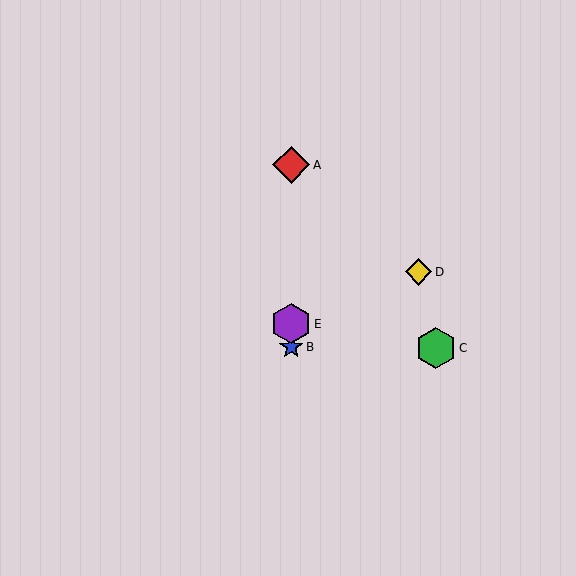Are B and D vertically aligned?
No, B is at x≈291 and D is at x≈419.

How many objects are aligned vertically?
3 objects (A, B, E) are aligned vertically.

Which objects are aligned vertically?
Objects A, B, E are aligned vertically.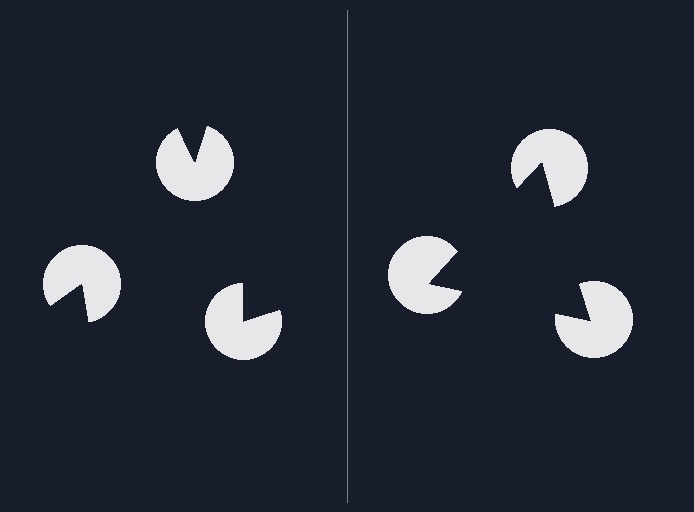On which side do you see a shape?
An illusory triangle appears on the right side. On the left side the wedge cuts are rotated, so no coherent shape forms.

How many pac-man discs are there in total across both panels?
6 — 3 on each side.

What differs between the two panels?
The pac-man discs are positioned identically on both sides; only the wedge orientations differ. On the right they align to a triangle; on the left they are misaligned.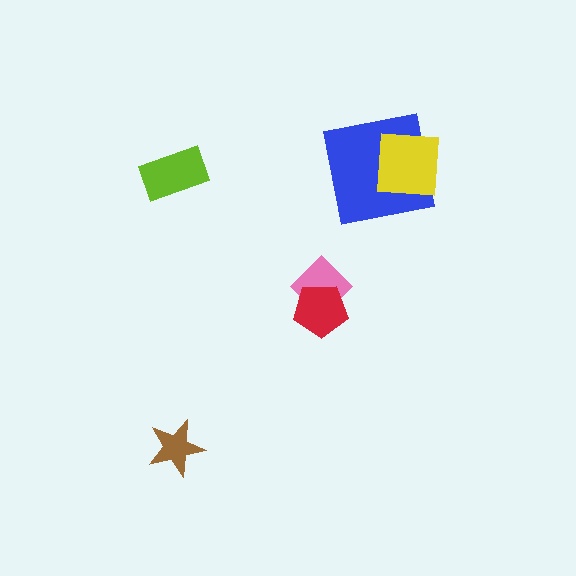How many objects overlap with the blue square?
1 object overlaps with the blue square.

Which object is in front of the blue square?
The yellow square is in front of the blue square.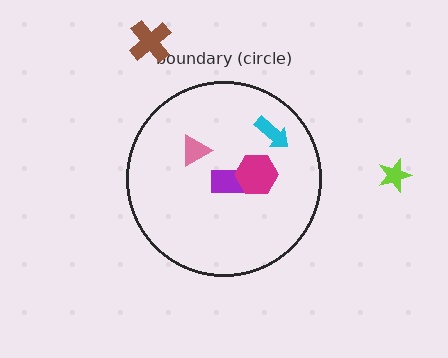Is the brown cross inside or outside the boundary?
Outside.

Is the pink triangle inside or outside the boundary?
Inside.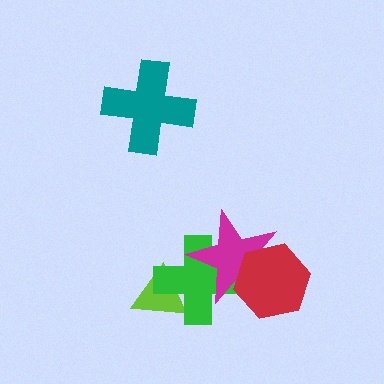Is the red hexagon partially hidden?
No, no other shape covers it.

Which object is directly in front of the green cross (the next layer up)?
The magenta star is directly in front of the green cross.